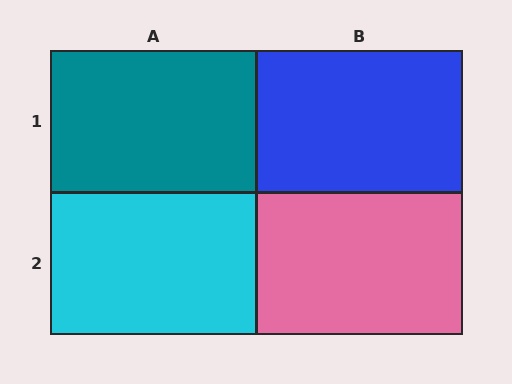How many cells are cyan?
1 cell is cyan.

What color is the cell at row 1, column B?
Blue.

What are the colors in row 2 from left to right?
Cyan, pink.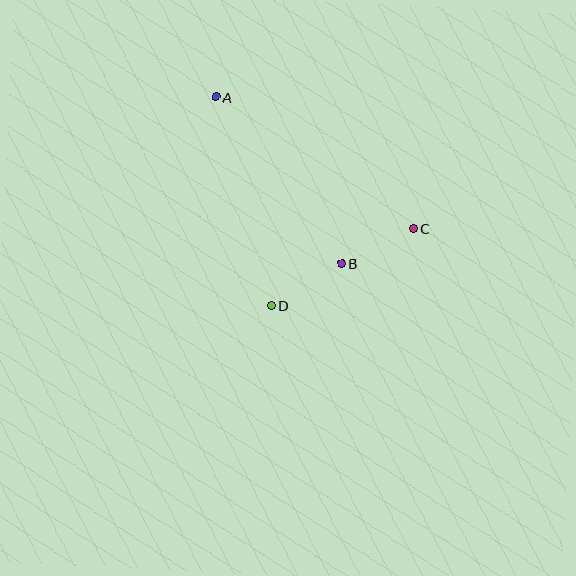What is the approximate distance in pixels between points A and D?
The distance between A and D is approximately 216 pixels.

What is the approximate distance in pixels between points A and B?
The distance between A and B is approximately 209 pixels.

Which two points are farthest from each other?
Points A and C are farthest from each other.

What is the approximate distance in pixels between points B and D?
The distance between B and D is approximately 82 pixels.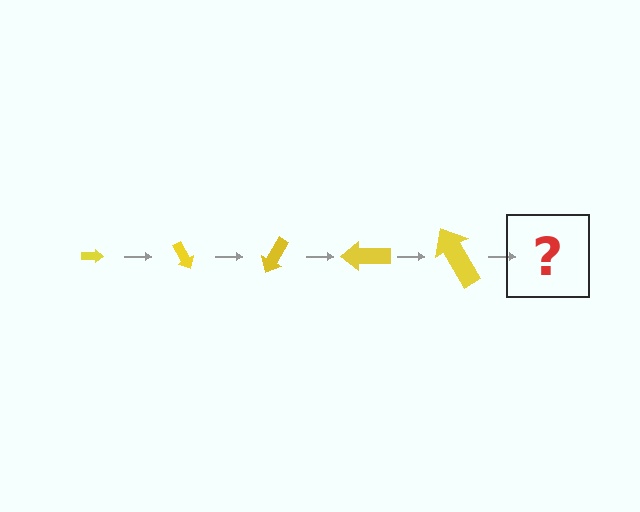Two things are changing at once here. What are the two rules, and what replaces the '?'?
The two rules are that the arrow grows larger each step and it rotates 60 degrees each step. The '?' should be an arrow, larger than the previous one and rotated 300 degrees from the start.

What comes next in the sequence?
The next element should be an arrow, larger than the previous one and rotated 300 degrees from the start.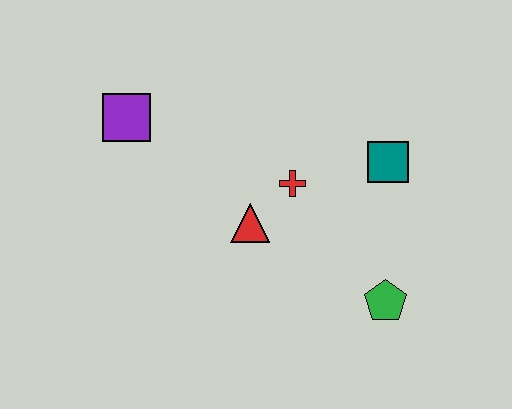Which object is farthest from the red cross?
The purple square is farthest from the red cross.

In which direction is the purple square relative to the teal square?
The purple square is to the left of the teal square.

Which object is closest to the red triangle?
The red cross is closest to the red triangle.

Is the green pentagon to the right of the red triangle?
Yes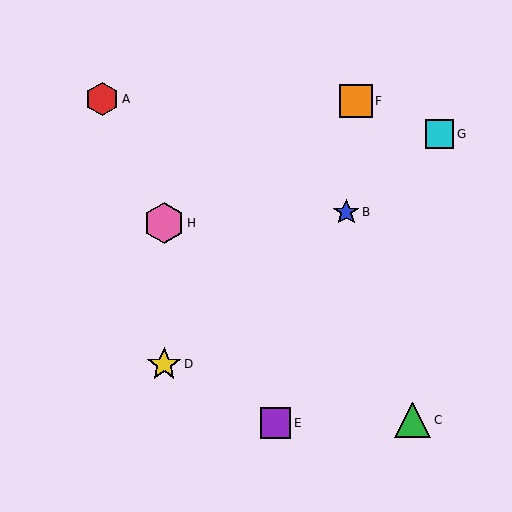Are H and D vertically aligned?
Yes, both are at x≈164.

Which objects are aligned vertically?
Objects D, H are aligned vertically.